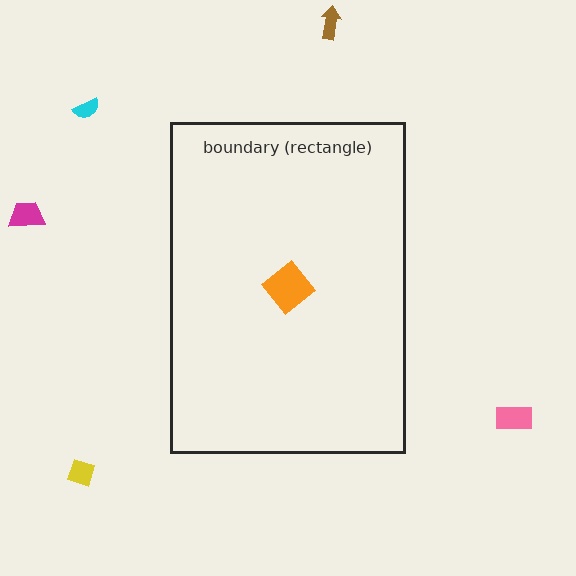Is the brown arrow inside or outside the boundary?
Outside.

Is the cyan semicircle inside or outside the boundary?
Outside.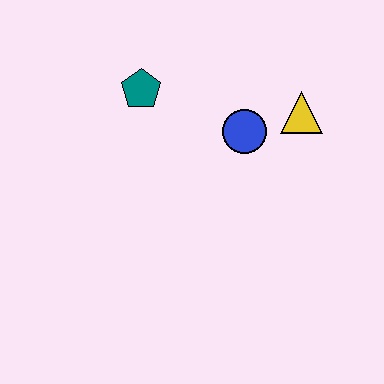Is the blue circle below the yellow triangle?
Yes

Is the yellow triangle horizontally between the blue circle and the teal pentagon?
No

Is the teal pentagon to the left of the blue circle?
Yes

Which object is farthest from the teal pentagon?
The yellow triangle is farthest from the teal pentagon.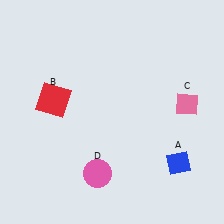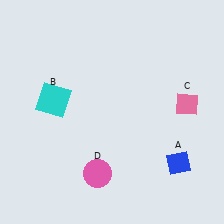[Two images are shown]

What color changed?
The square (B) changed from red in Image 1 to cyan in Image 2.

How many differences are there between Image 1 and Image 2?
There is 1 difference between the two images.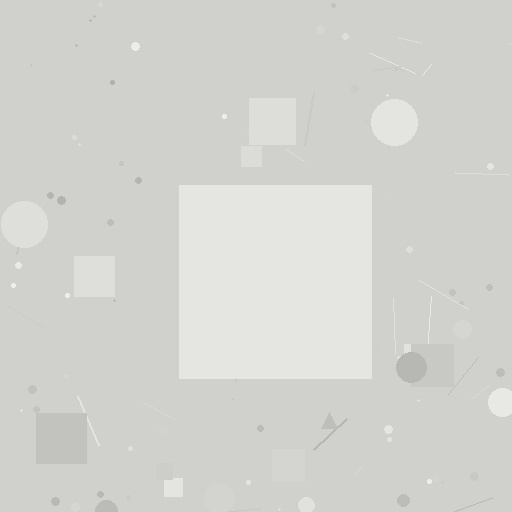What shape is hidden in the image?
A square is hidden in the image.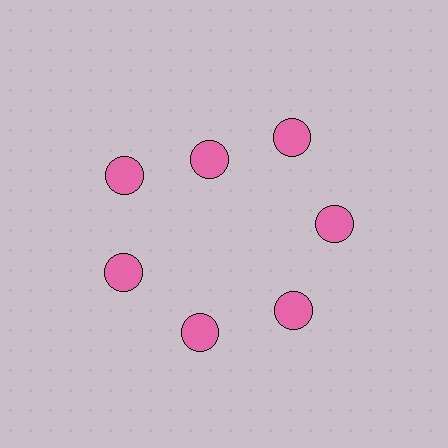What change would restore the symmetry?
The symmetry would be restored by moving it outward, back onto the ring so that all 7 circles sit at equal angles and equal distance from the center.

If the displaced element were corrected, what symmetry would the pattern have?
It would have 7-fold rotational symmetry — the pattern would map onto itself every 51 degrees.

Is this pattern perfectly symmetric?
No. The 7 pink circles are arranged in a ring, but one element near the 12 o'clock position is pulled inward toward the center, breaking the 7-fold rotational symmetry.